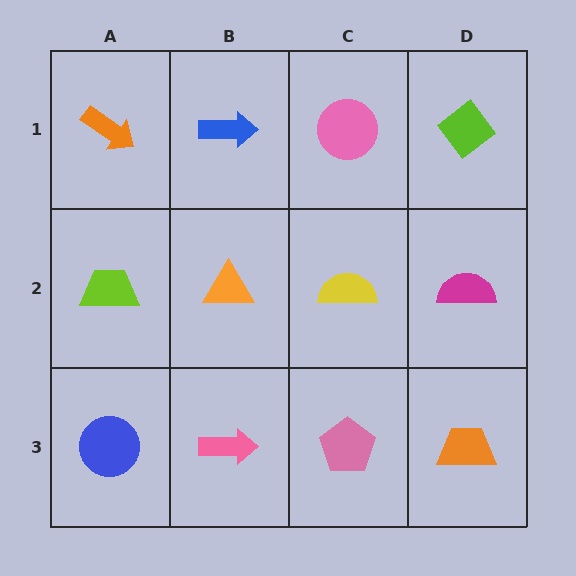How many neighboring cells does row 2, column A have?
3.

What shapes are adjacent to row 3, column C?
A yellow semicircle (row 2, column C), a pink arrow (row 3, column B), an orange trapezoid (row 3, column D).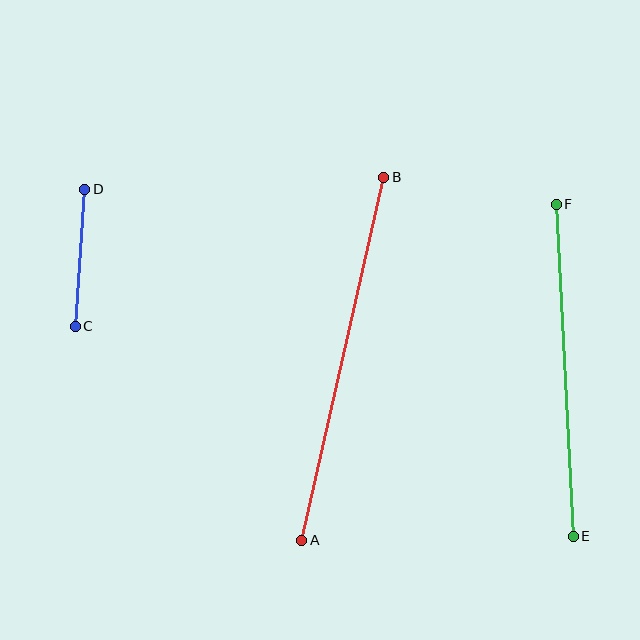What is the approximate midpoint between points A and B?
The midpoint is at approximately (343, 359) pixels.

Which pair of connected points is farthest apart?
Points A and B are farthest apart.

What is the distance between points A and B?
The distance is approximately 372 pixels.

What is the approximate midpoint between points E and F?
The midpoint is at approximately (565, 370) pixels.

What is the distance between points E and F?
The distance is approximately 333 pixels.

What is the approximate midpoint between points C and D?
The midpoint is at approximately (80, 258) pixels.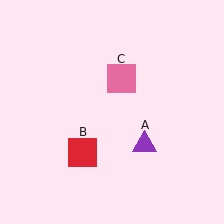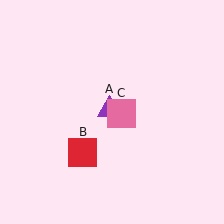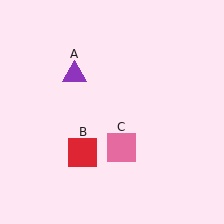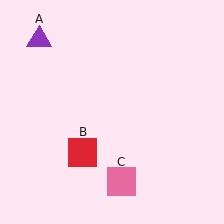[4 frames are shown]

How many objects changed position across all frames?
2 objects changed position: purple triangle (object A), pink square (object C).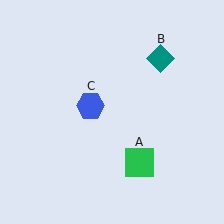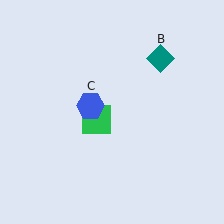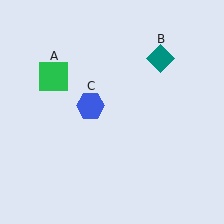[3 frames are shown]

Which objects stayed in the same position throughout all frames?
Teal diamond (object B) and blue hexagon (object C) remained stationary.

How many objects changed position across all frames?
1 object changed position: green square (object A).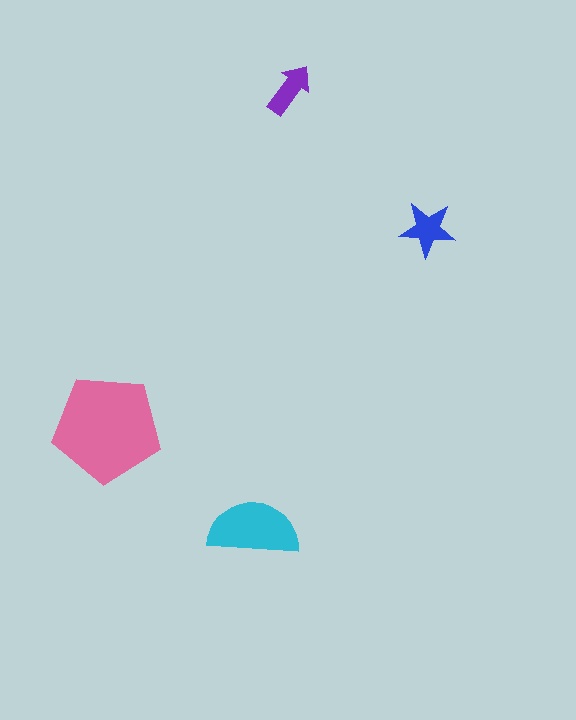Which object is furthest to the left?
The pink pentagon is leftmost.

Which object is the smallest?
The purple arrow.